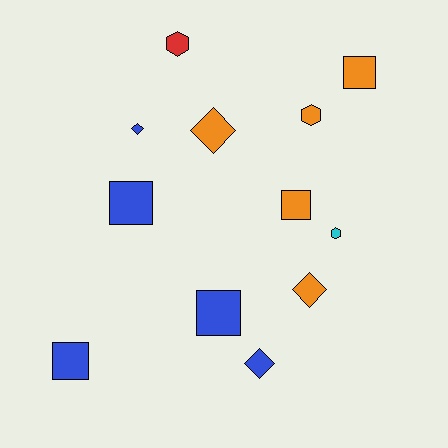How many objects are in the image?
There are 12 objects.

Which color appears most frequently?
Orange, with 5 objects.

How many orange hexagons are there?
There is 1 orange hexagon.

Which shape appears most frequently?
Square, with 5 objects.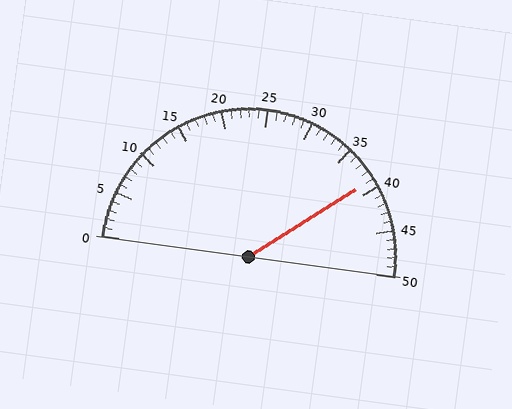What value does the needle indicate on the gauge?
The needle indicates approximately 39.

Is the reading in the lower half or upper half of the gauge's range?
The reading is in the upper half of the range (0 to 50).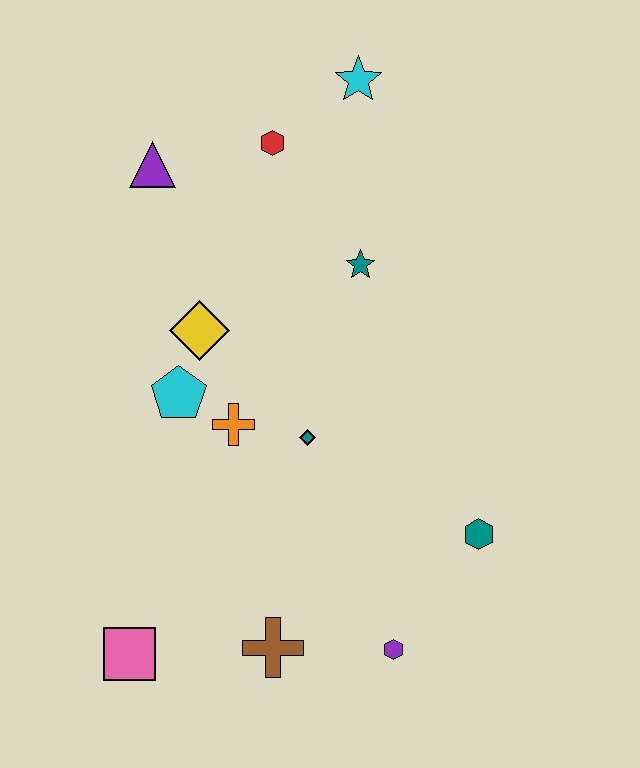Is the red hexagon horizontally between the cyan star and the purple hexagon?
No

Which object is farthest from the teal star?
The pink square is farthest from the teal star.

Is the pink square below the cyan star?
Yes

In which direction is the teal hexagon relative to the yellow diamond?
The teal hexagon is to the right of the yellow diamond.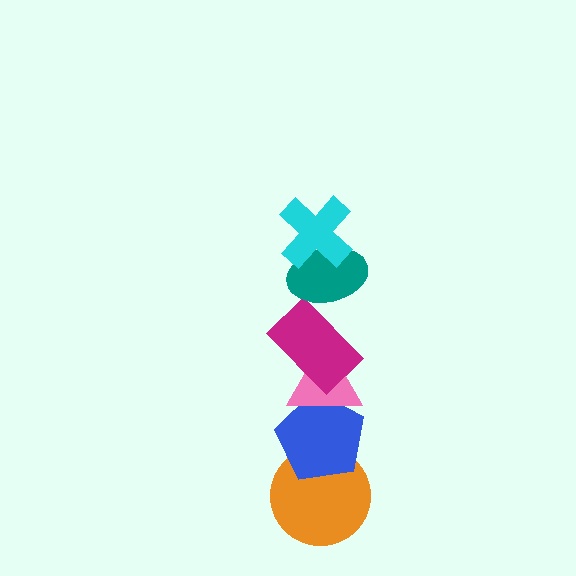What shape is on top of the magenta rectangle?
The teal ellipse is on top of the magenta rectangle.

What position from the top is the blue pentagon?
The blue pentagon is 5th from the top.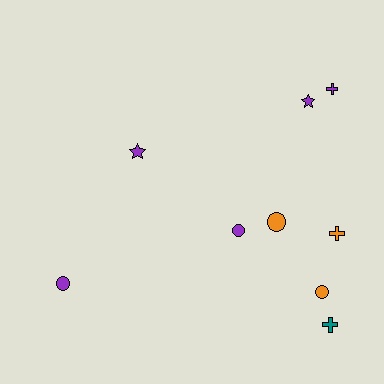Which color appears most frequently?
Purple, with 5 objects.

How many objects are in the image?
There are 9 objects.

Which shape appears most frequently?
Circle, with 4 objects.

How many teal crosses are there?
There is 1 teal cross.